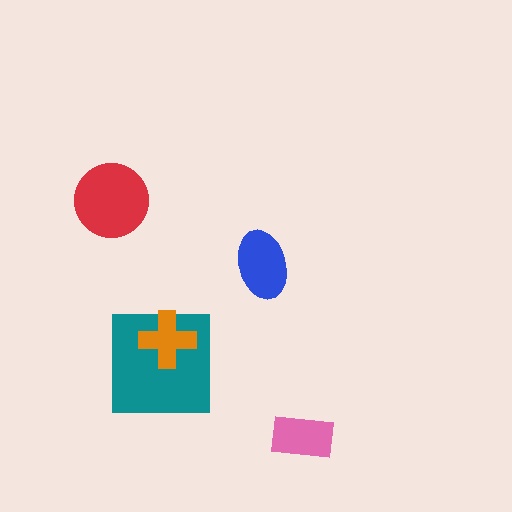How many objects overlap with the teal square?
1 object overlaps with the teal square.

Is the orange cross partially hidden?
No, no other shape covers it.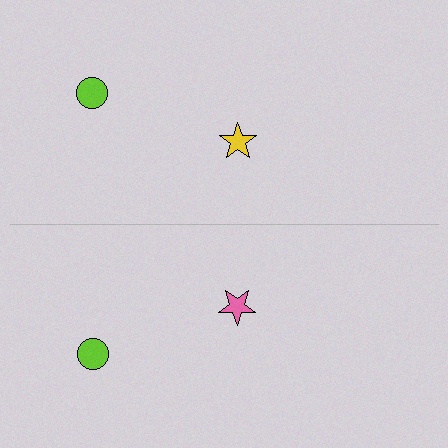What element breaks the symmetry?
The pink star on the bottom side breaks the symmetry — its mirror counterpart is yellow.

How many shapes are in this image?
There are 4 shapes in this image.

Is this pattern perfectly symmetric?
No, the pattern is not perfectly symmetric. The pink star on the bottom side breaks the symmetry — its mirror counterpart is yellow.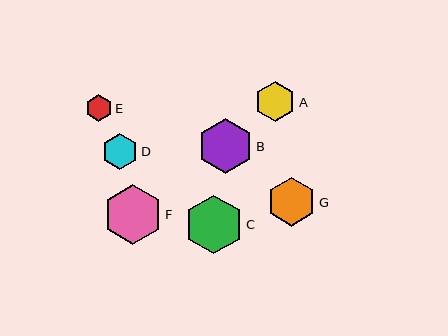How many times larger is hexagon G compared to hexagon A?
Hexagon G is approximately 1.2 times the size of hexagon A.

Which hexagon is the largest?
Hexagon F is the largest with a size of approximately 59 pixels.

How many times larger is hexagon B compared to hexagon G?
Hexagon B is approximately 1.1 times the size of hexagon G.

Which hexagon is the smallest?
Hexagon E is the smallest with a size of approximately 27 pixels.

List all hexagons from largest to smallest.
From largest to smallest: F, C, B, G, A, D, E.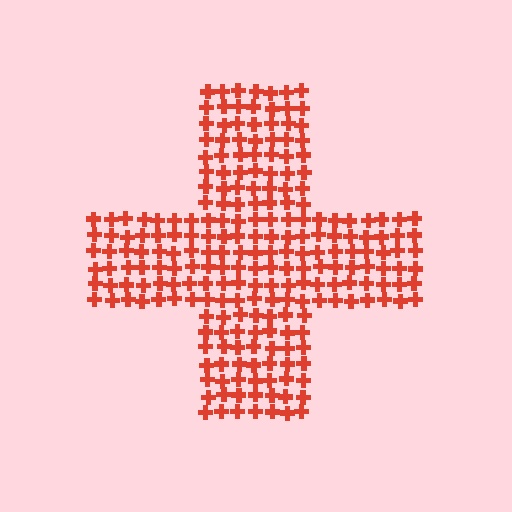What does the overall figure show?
The overall figure shows a cross.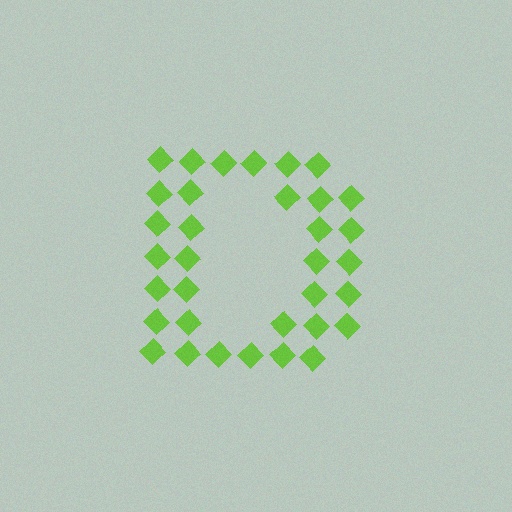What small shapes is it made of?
It is made of small diamonds.